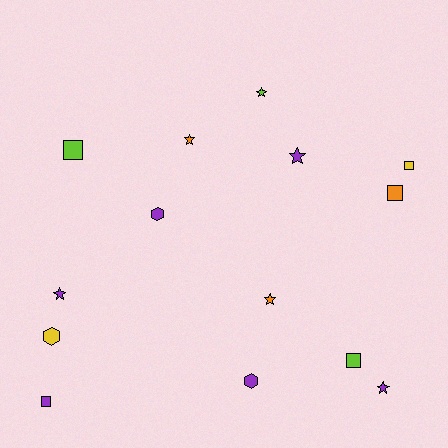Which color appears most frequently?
Purple, with 6 objects.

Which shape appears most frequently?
Star, with 6 objects.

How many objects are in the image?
There are 14 objects.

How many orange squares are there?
There is 1 orange square.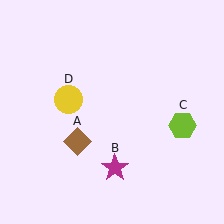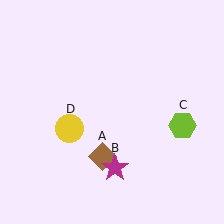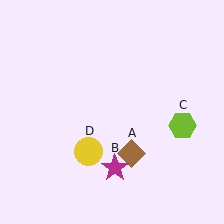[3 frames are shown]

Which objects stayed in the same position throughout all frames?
Magenta star (object B) and lime hexagon (object C) remained stationary.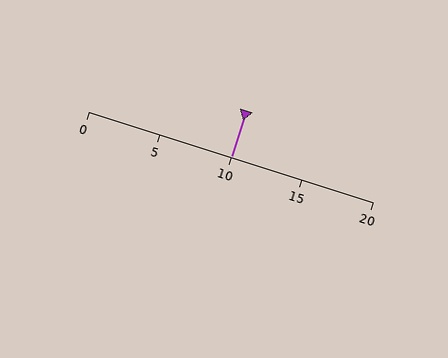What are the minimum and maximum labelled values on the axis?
The axis runs from 0 to 20.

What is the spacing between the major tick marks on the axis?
The major ticks are spaced 5 apart.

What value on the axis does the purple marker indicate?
The marker indicates approximately 10.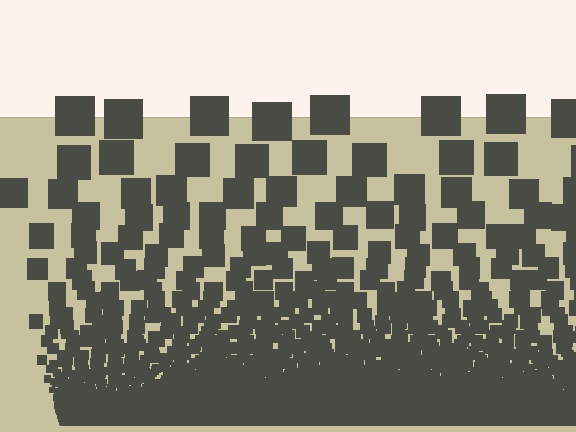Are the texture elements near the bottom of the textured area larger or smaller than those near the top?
Smaller. The gradient is inverted — elements near the bottom are smaller and denser.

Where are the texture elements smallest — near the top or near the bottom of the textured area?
Near the bottom.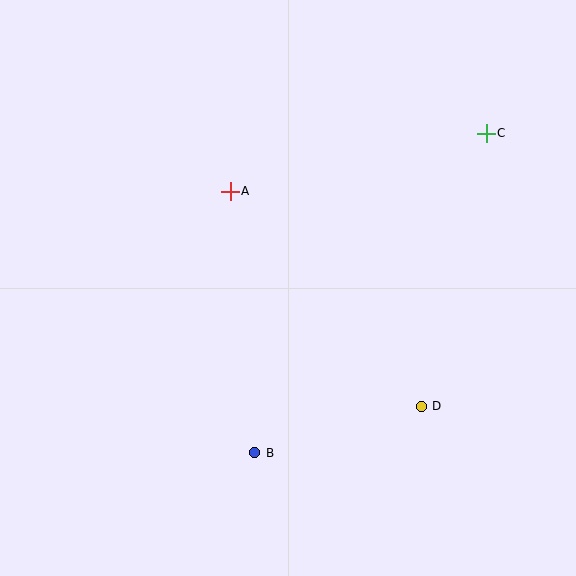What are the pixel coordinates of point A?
Point A is at (230, 191).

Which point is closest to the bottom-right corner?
Point D is closest to the bottom-right corner.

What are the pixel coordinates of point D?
Point D is at (421, 406).